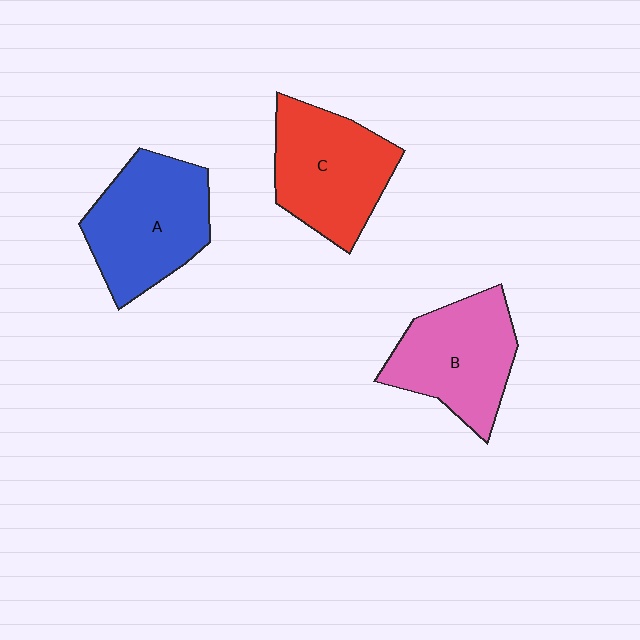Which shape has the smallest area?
Shape B (pink).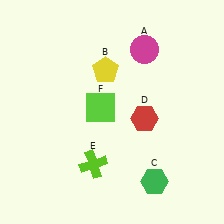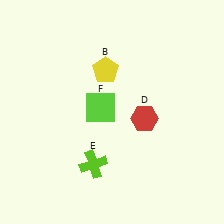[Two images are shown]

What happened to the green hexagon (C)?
The green hexagon (C) was removed in Image 2. It was in the bottom-right area of Image 1.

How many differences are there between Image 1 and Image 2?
There are 2 differences between the two images.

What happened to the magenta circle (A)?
The magenta circle (A) was removed in Image 2. It was in the top-right area of Image 1.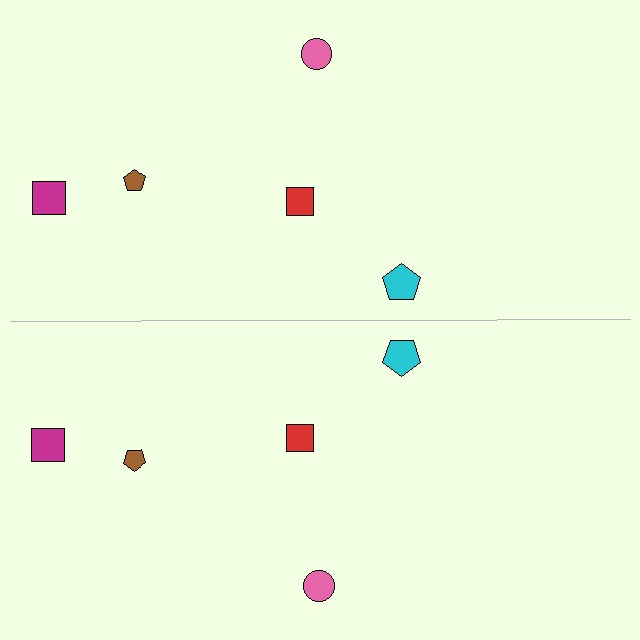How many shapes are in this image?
There are 10 shapes in this image.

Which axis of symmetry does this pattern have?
The pattern has a horizontal axis of symmetry running through the center of the image.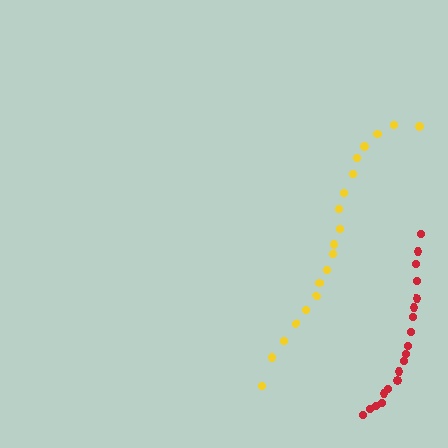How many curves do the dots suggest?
There are 2 distinct paths.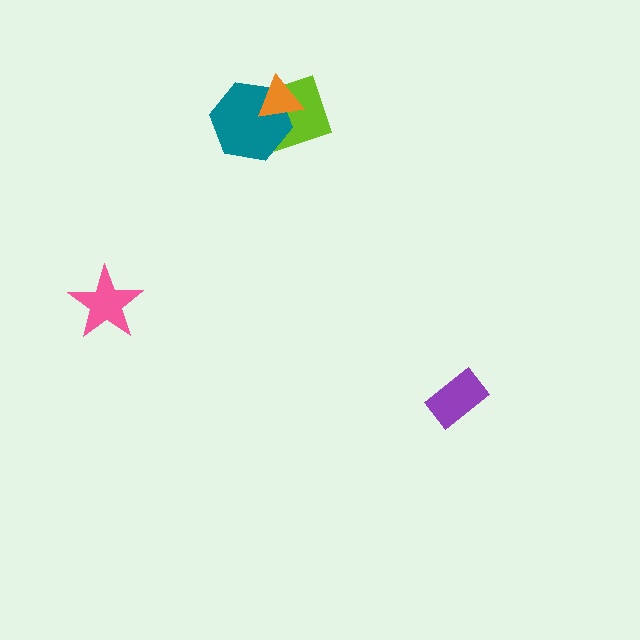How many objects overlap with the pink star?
0 objects overlap with the pink star.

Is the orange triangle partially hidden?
No, no other shape covers it.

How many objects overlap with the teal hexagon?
2 objects overlap with the teal hexagon.